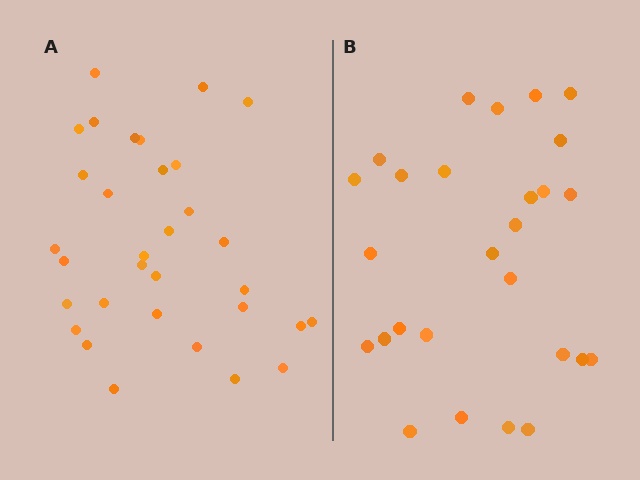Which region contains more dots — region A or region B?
Region A (the left region) has more dots.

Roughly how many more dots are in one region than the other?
Region A has about 5 more dots than region B.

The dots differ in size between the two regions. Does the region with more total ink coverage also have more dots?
No. Region B has more total ink coverage because its dots are larger, but region A actually contains more individual dots. Total area can be misleading — the number of items is what matters here.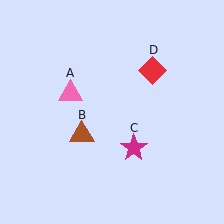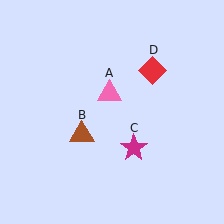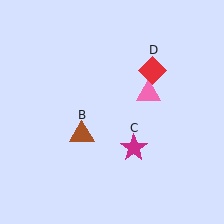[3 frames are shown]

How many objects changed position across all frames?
1 object changed position: pink triangle (object A).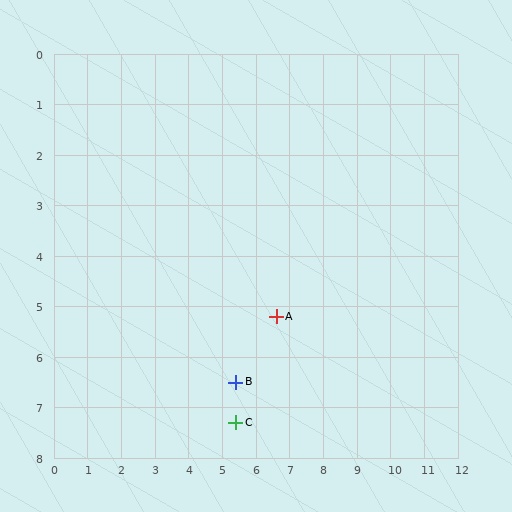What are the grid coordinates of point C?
Point C is at approximately (5.4, 7.3).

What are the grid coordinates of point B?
Point B is at approximately (5.4, 6.5).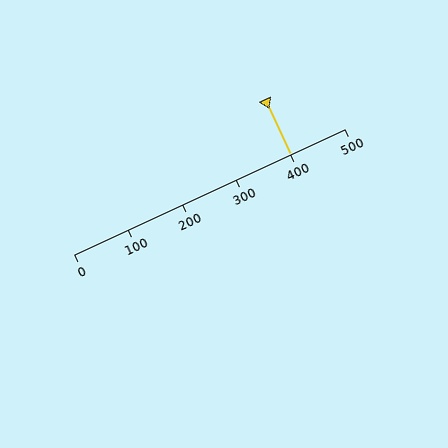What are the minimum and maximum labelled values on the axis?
The axis runs from 0 to 500.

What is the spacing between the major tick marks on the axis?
The major ticks are spaced 100 apart.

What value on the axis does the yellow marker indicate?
The marker indicates approximately 400.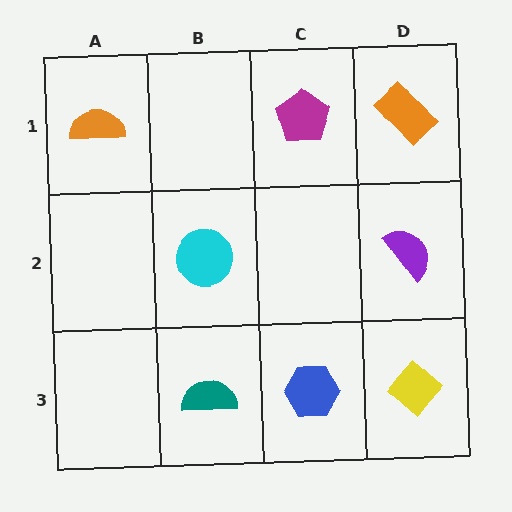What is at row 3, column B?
A teal semicircle.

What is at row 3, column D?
A yellow diamond.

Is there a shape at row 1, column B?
No, that cell is empty.